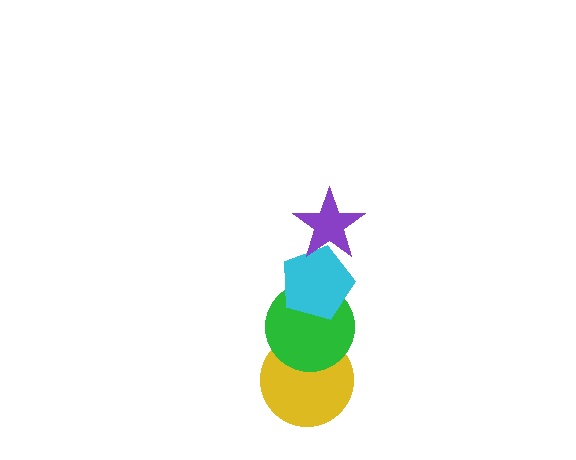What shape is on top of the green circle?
The cyan pentagon is on top of the green circle.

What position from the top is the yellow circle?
The yellow circle is 4th from the top.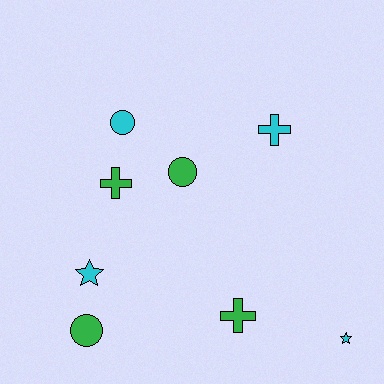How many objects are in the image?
There are 8 objects.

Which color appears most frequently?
Green, with 4 objects.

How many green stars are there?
There are no green stars.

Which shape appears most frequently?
Circle, with 3 objects.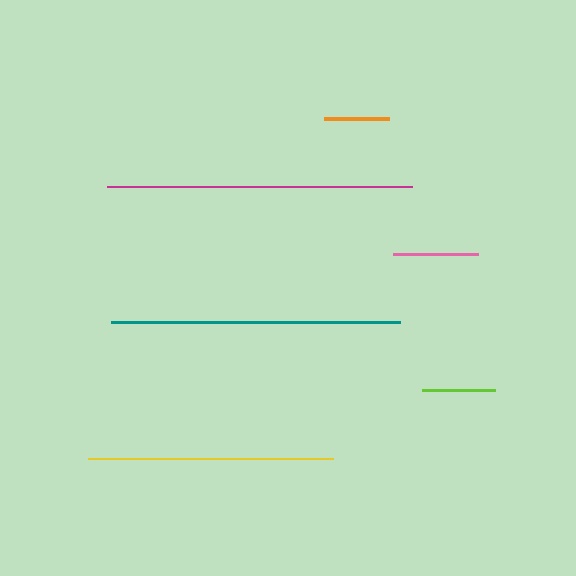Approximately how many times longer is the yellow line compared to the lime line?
The yellow line is approximately 3.4 times the length of the lime line.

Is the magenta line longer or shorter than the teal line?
The magenta line is longer than the teal line.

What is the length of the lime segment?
The lime segment is approximately 73 pixels long.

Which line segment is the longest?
The magenta line is the longest at approximately 305 pixels.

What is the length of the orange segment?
The orange segment is approximately 65 pixels long.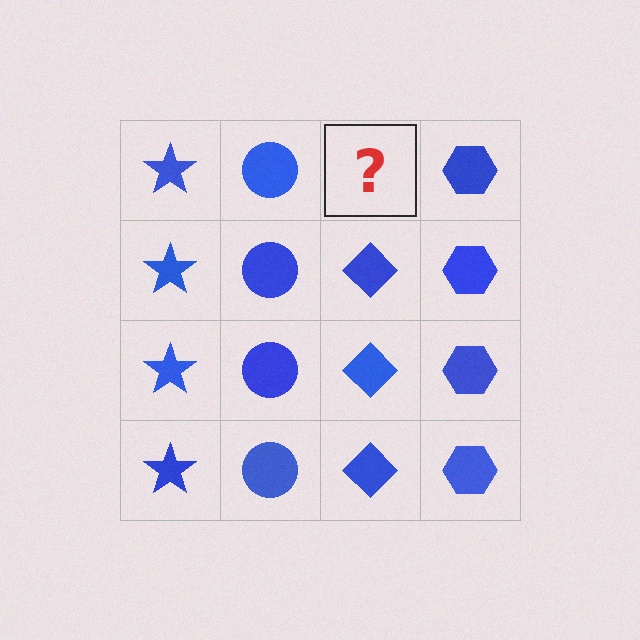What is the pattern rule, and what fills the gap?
The rule is that each column has a consistent shape. The gap should be filled with a blue diamond.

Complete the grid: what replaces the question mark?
The question mark should be replaced with a blue diamond.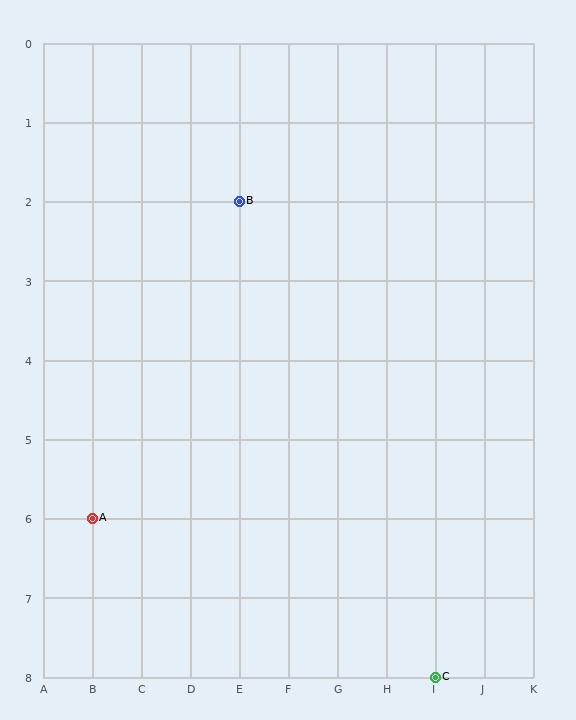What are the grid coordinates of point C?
Point C is at grid coordinates (I, 8).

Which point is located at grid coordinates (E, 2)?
Point B is at (E, 2).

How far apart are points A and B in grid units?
Points A and B are 3 columns and 4 rows apart (about 5.0 grid units diagonally).